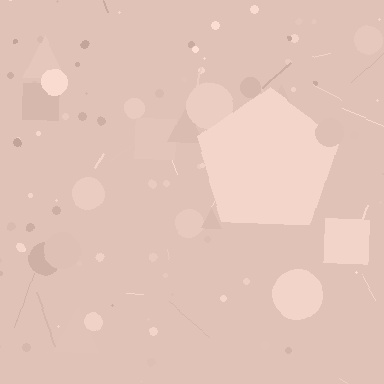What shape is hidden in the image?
A pentagon is hidden in the image.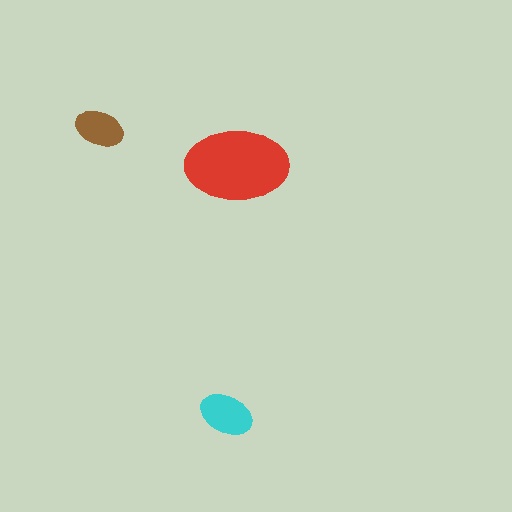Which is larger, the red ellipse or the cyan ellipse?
The red one.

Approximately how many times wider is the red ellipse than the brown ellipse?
About 2 times wider.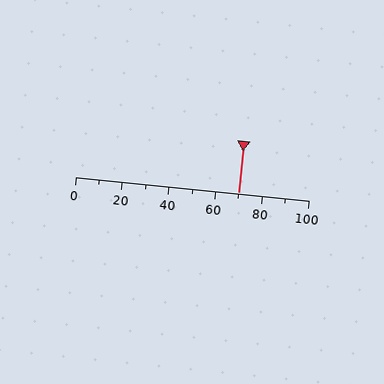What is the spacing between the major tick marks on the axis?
The major ticks are spaced 20 apart.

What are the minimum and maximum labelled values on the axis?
The axis runs from 0 to 100.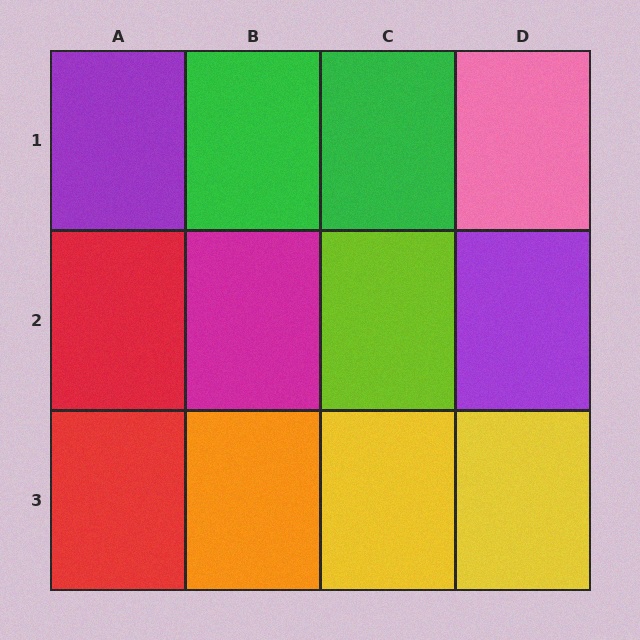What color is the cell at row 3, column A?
Red.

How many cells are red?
2 cells are red.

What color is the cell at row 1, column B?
Green.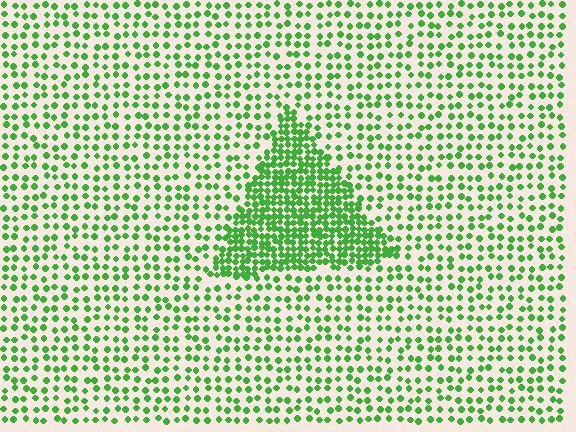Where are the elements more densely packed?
The elements are more densely packed inside the triangle boundary.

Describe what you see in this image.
The image contains small green elements arranged at two different densities. A triangle-shaped region is visible where the elements are more densely packed than the surrounding area.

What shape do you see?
I see a triangle.